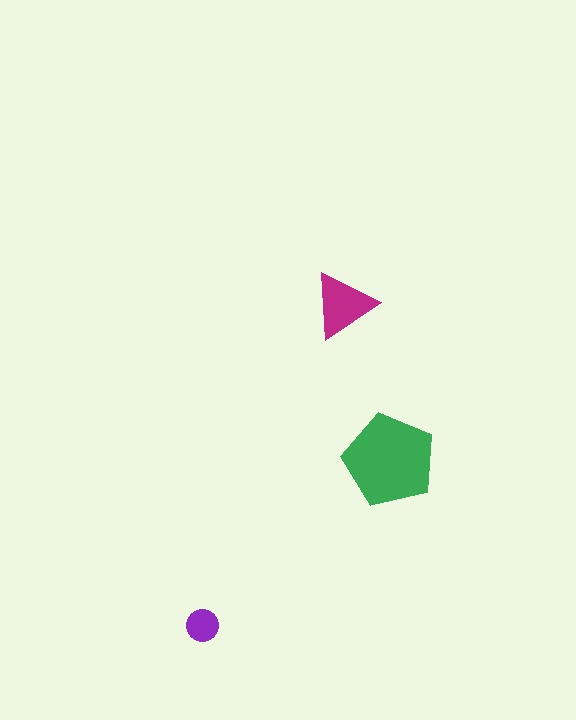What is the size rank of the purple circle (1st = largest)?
3rd.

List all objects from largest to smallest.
The green pentagon, the magenta triangle, the purple circle.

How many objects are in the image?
There are 3 objects in the image.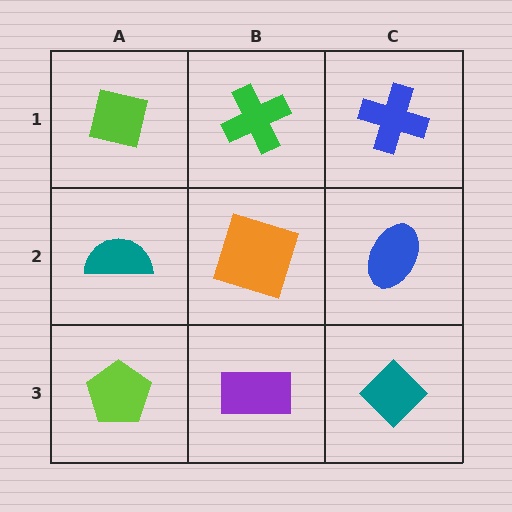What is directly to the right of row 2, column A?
An orange square.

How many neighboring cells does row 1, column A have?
2.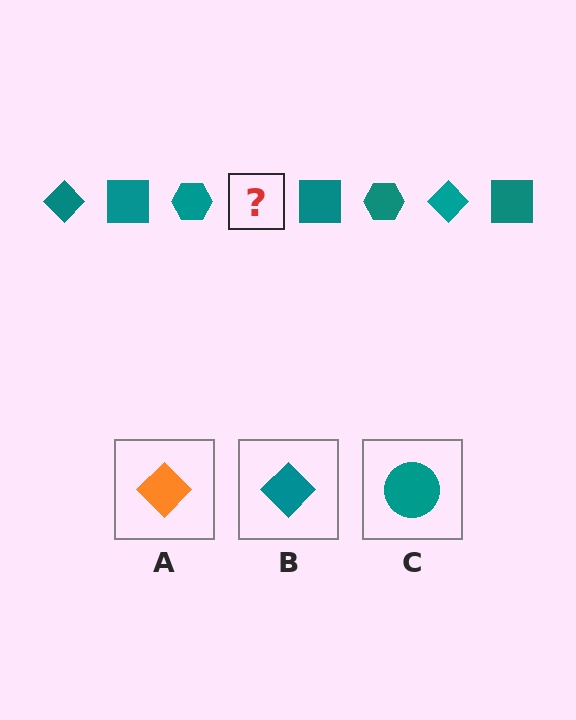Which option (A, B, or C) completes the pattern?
B.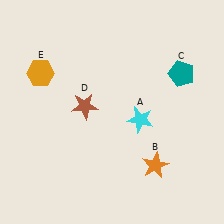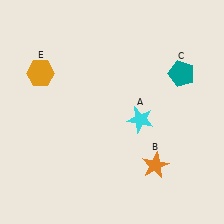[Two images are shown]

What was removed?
The brown star (D) was removed in Image 2.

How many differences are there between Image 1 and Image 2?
There is 1 difference between the two images.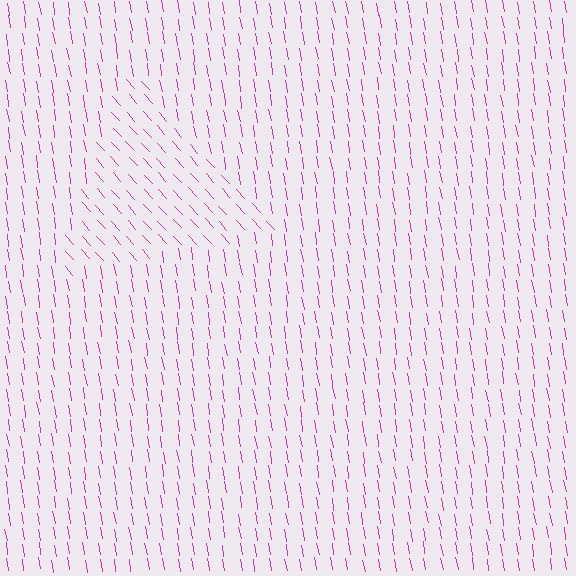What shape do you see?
I see a triangle.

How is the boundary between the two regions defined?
The boundary is defined purely by a change in line orientation (approximately 33 degrees difference). All lines are the same color and thickness.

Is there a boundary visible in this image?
Yes, there is a texture boundary formed by a change in line orientation.